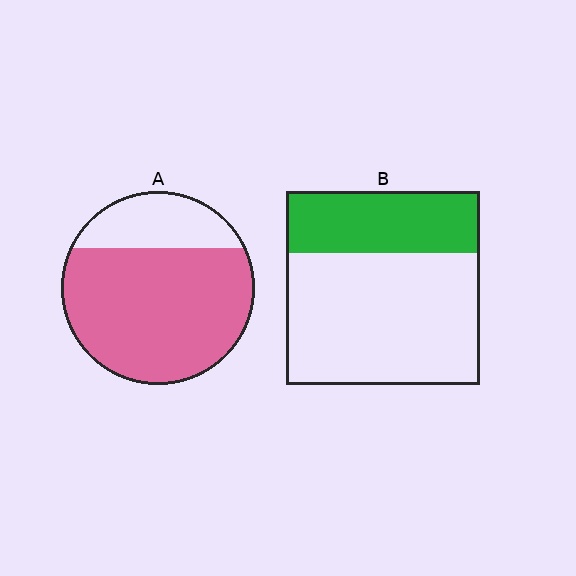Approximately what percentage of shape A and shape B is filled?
A is approximately 75% and B is approximately 30%.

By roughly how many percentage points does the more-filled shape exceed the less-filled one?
By roughly 45 percentage points (A over B).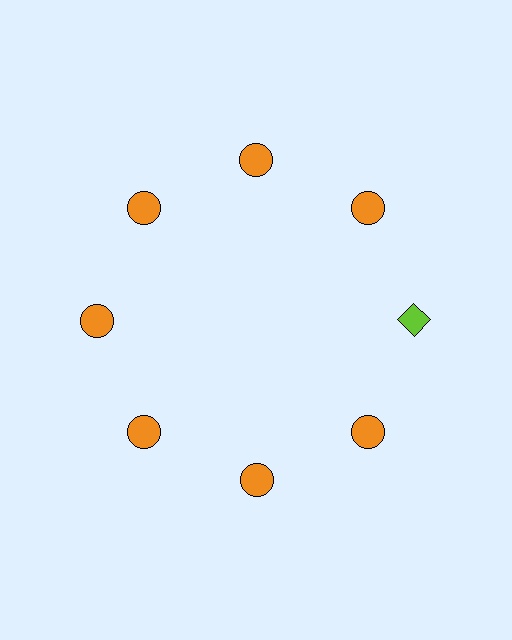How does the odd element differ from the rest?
It differs in both color (lime instead of orange) and shape (diamond instead of circle).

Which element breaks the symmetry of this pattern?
The lime diamond at roughly the 3 o'clock position breaks the symmetry. All other shapes are orange circles.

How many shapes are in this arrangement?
There are 8 shapes arranged in a ring pattern.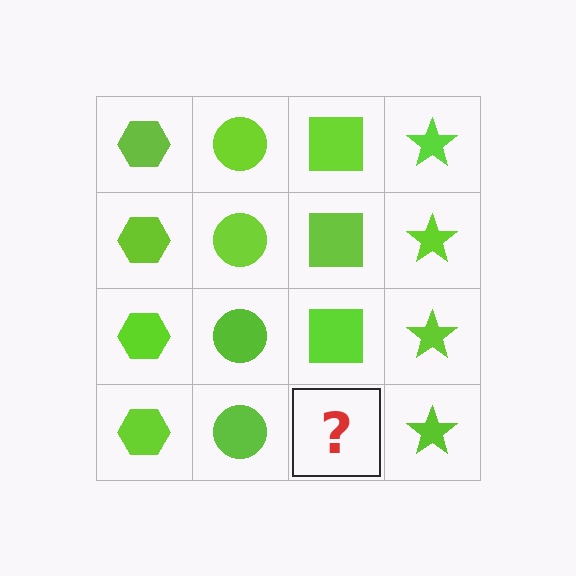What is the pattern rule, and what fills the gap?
The rule is that each column has a consistent shape. The gap should be filled with a lime square.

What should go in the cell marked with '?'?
The missing cell should contain a lime square.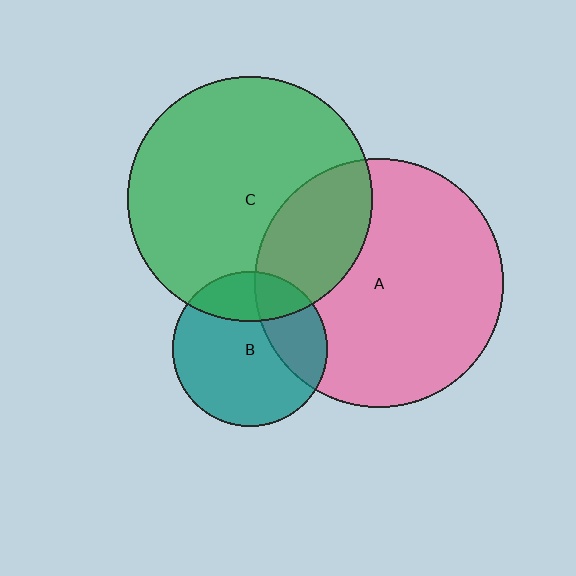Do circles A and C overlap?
Yes.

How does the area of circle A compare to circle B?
Approximately 2.6 times.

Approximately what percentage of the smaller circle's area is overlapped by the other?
Approximately 25%.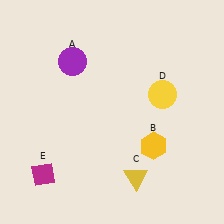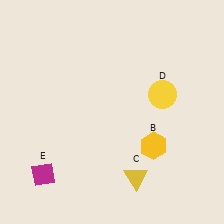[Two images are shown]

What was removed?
The purple circle (A) was removed in Image 2.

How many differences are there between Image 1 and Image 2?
There is 1 difference between the two images.